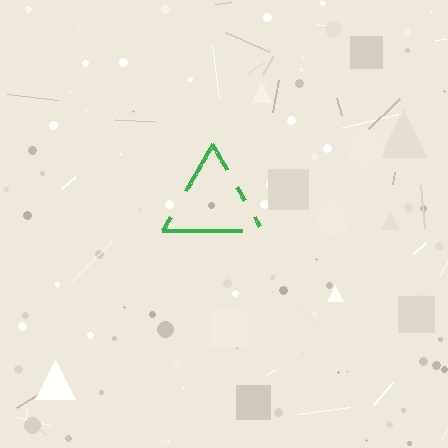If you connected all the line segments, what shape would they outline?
They would outline a triangle.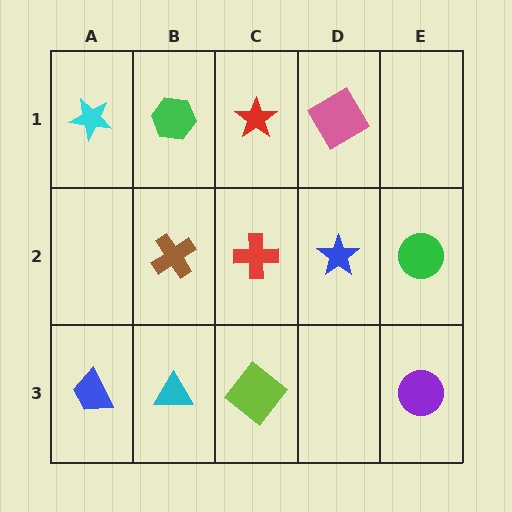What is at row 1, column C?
A red star.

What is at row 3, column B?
A cyan triangle.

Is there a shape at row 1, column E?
No, that cell is empty.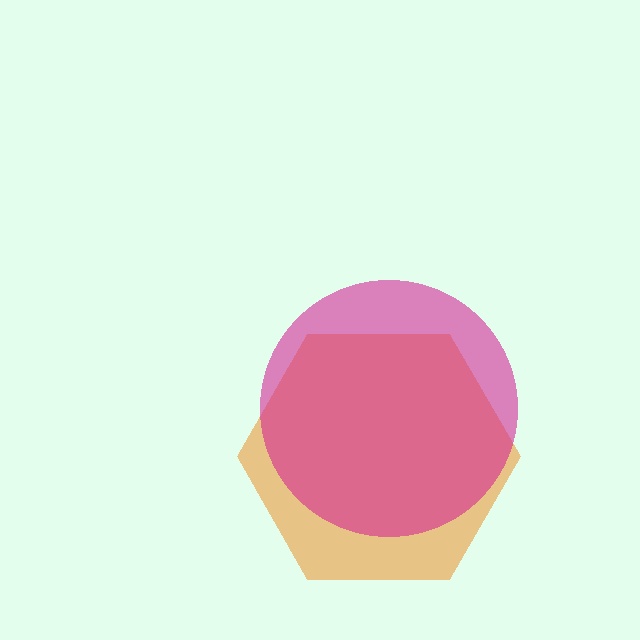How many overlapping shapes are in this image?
There are 2 overlapping shapes in the image.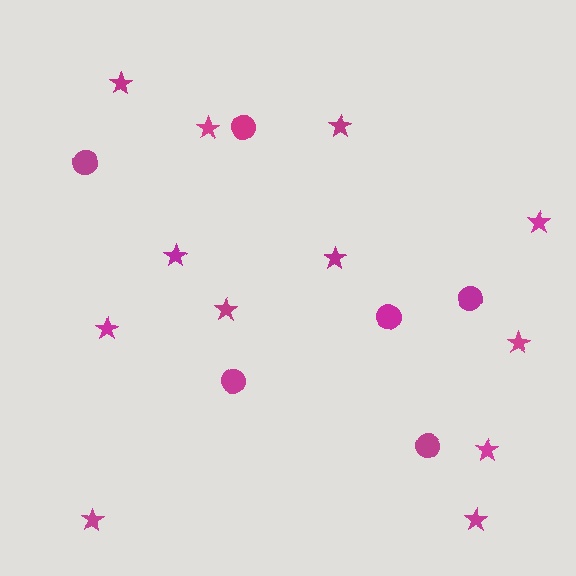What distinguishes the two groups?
There are 2 groups: one group of circles (6) and one group of stars (12).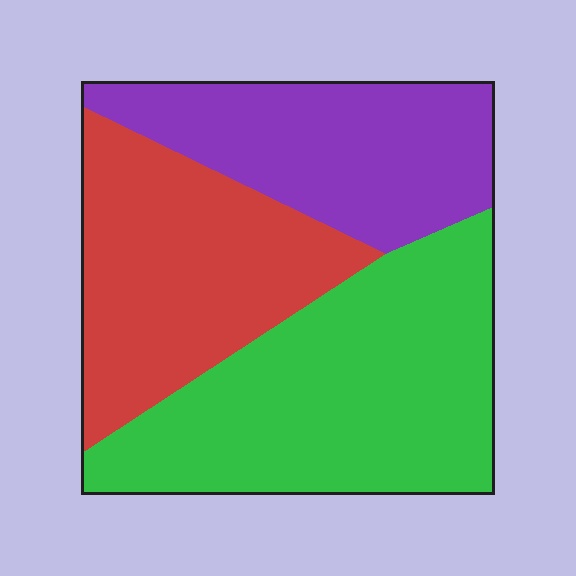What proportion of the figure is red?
Red takes up about one third (1/3) of the figure.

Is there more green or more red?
Green.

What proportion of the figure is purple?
Purple covers 27% of the figure.